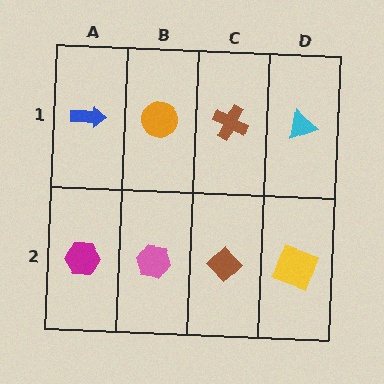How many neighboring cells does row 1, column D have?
2.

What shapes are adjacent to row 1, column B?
A pink hexagon (row 2, column B), a blue arrow (row 1, column A), a brown cross (row 1, column C).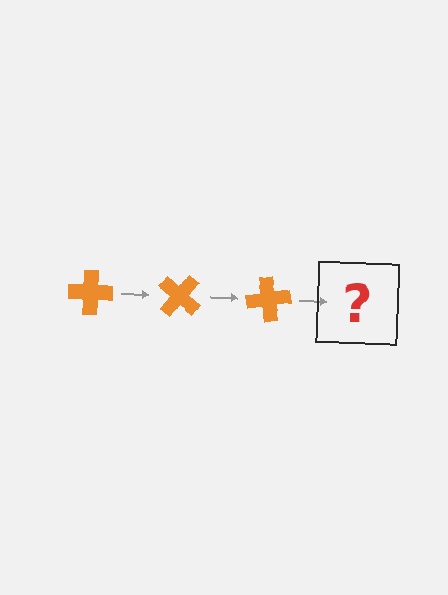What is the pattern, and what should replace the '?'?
The pattern is that the cross rotates 40 degrees each step. The '?' should be an orange cross rotated 120 degrees.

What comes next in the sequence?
The next element should be an orange cross rotated 120 degrees.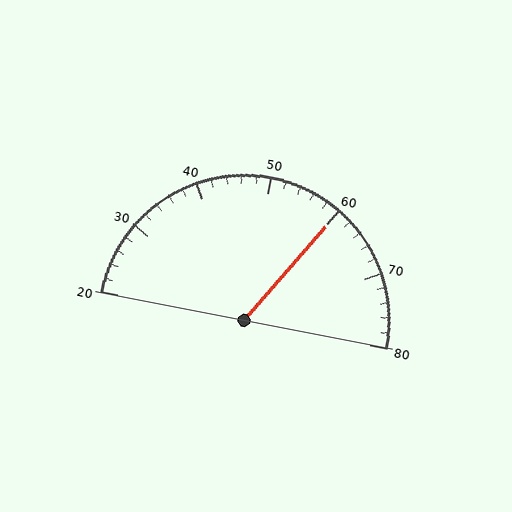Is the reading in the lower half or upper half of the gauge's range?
The reading is in the upper half of the range (20 to 80).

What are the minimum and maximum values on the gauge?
The gauge ranges from 20 to 80.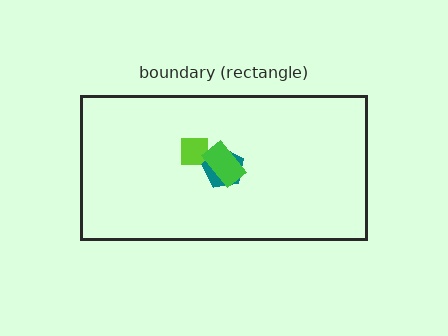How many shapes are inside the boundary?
4 inside, 0 outside.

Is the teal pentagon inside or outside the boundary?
Inside.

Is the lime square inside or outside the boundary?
Inside.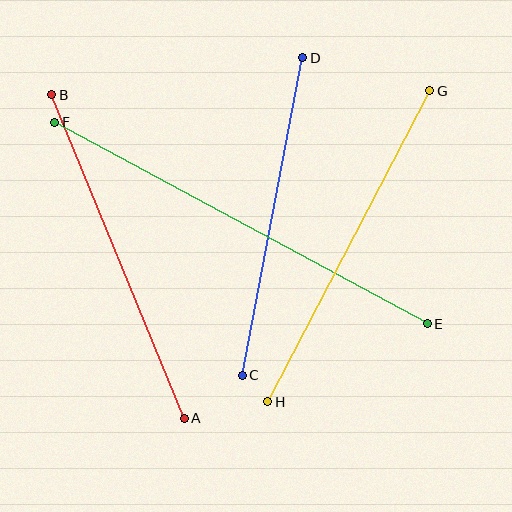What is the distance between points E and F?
The distance is approximately 424 pixels.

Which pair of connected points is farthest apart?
Points E and F are farthest apart.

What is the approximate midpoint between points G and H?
The midpoint is at approximately (349, 246) pixels.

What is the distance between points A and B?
The distance is approximately 350 pixels.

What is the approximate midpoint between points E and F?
The midpoint is at approximately (241, 223) pixels.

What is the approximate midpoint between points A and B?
The midpoint is at approximately (118, 257) pixels.